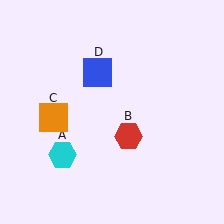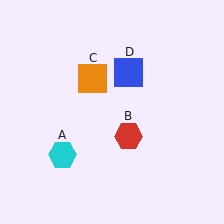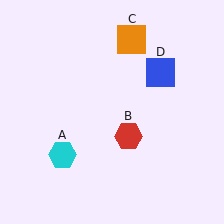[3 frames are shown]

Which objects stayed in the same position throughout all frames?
Cyan hexagon (object A) and red hexagon (object B) remained stationary.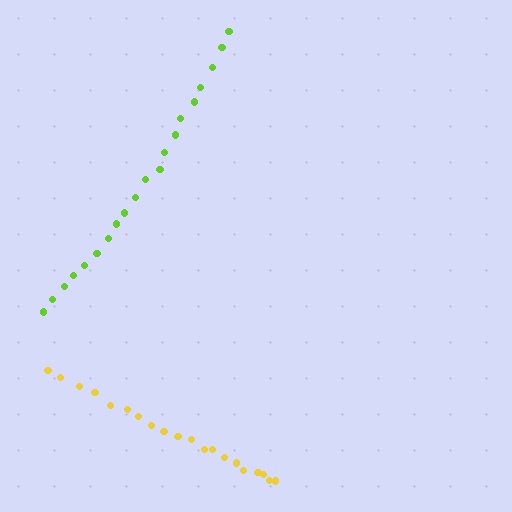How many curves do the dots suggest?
There are 2 distinct paths.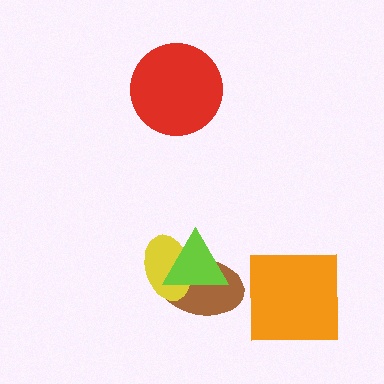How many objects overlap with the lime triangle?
2 objects overlap with the lime triangle.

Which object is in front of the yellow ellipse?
The lime triangle is in front of the yellow ellipse.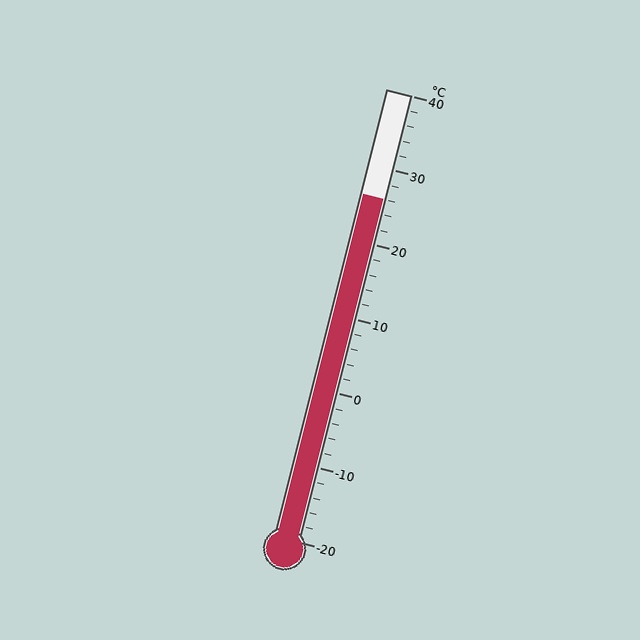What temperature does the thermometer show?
The thermometer shows approximately 26°C.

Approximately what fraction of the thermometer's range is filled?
The thermometer is filled to approximately 75% of its range.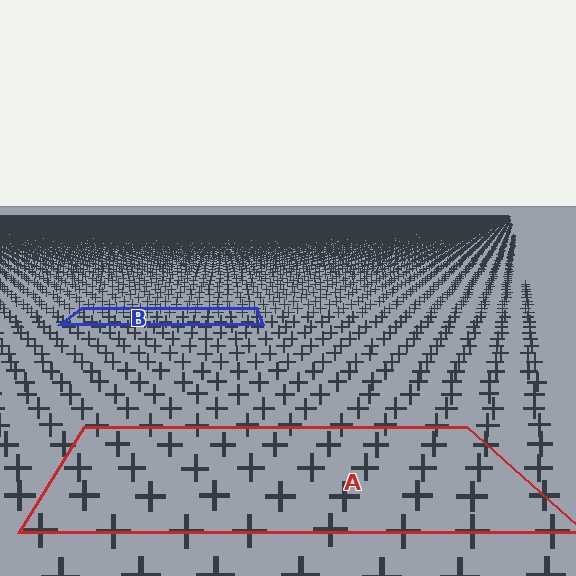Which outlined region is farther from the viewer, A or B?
Region B is farther from the viewer — the texture elements inside it appear smaller and more densely packed.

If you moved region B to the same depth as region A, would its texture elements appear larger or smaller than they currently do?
They would appear larger. At a closer depth, the same texture elements are projected at a bigger on-screen size.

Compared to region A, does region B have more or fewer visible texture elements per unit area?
Region B has more texture elements per unit area — they are packed more densely because it is farther away.